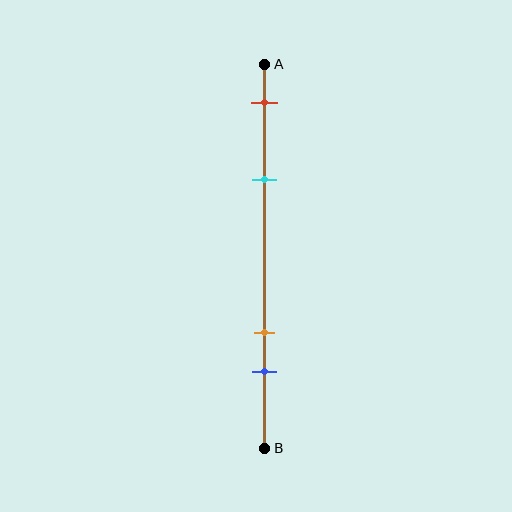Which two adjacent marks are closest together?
The orange and blue marks are the closest adjacent pair.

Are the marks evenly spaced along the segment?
No, the marks are not evenly spaced.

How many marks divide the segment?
There are 4 marks dividing the segment.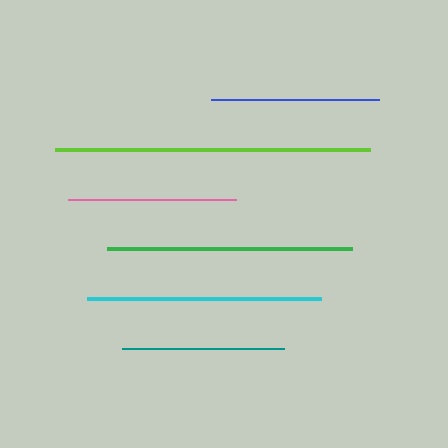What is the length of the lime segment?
The lime segment is approximately 315 pixels long.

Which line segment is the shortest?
The teal line is the shortest at approximately 162 pixels.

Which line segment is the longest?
The lime line is the longest at approximately 315 pixels.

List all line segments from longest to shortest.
From longest to shortest: lime, green, cyan, pink, blue, teal.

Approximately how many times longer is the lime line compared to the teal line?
The lime line is approximately 2.0 times the length of the teal line.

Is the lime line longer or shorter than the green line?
The lime line is longer than the green line.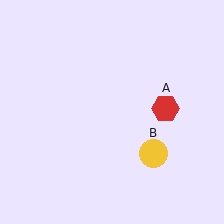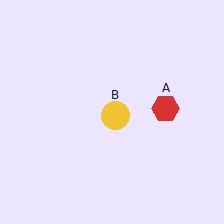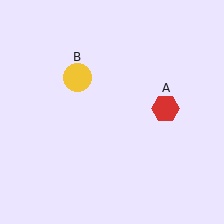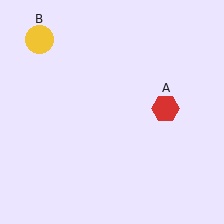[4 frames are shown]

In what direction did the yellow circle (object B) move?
The yellow circle (object B) moved up and to the left.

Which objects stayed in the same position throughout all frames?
Red hexagon (object A) remained stationary.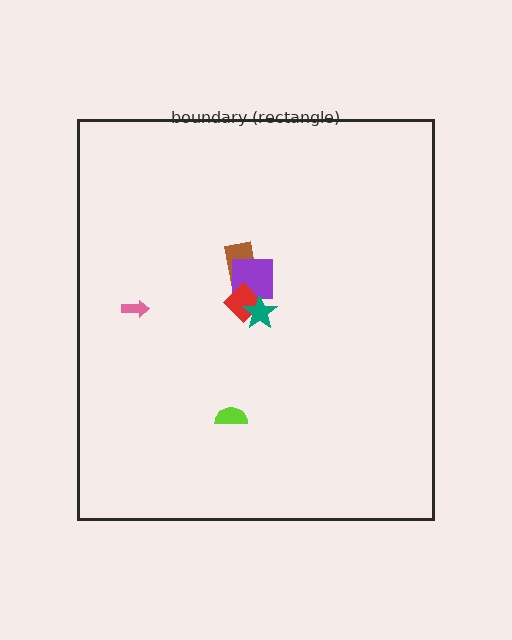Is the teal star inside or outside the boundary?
Inside.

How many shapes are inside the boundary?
6 inside, 0 outside.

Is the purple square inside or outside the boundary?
Inside.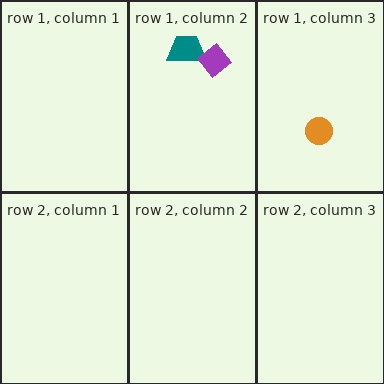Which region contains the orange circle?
The row 1, column 3 region.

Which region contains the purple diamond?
The row 1, column 2 region.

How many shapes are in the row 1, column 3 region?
1.